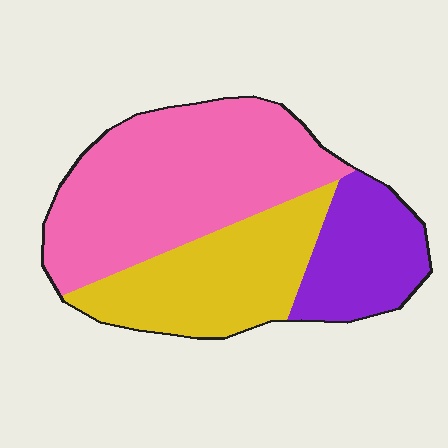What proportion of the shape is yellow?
Yellow covers around 30% of the shape.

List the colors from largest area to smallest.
From largest to smallest: pink, yellow, purple.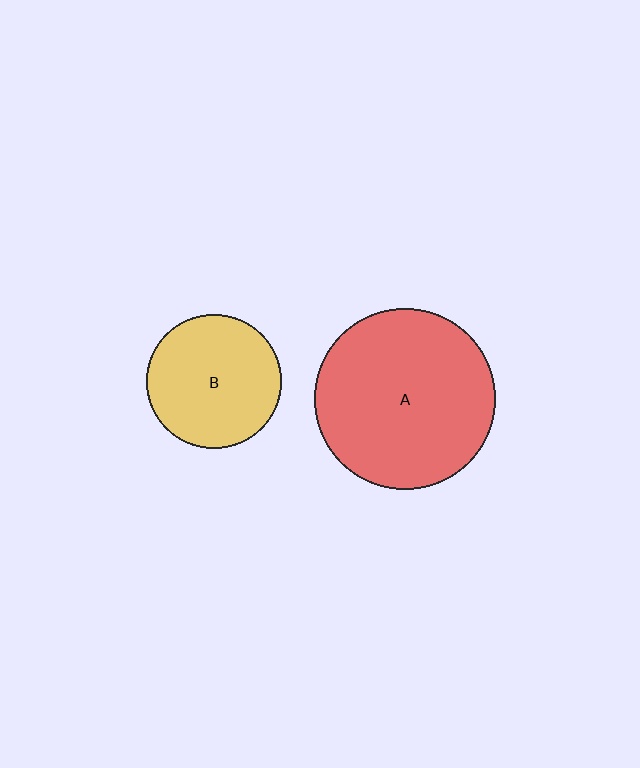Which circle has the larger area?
Circle A (red).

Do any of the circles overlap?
No, none of the circles overlap.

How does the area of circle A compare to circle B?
Approximately 1.8 times.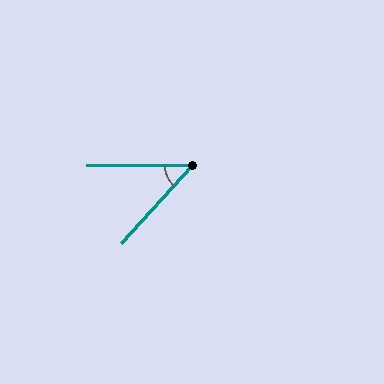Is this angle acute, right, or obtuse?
It is acute.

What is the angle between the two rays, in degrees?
Approximately 48 degrees.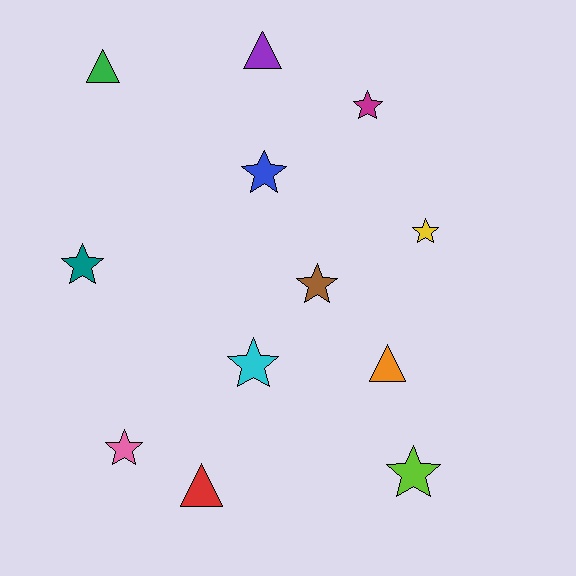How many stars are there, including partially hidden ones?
There are 8 stars.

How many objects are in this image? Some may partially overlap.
There are 12 objects.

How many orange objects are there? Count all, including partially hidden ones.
There is 1 orange object.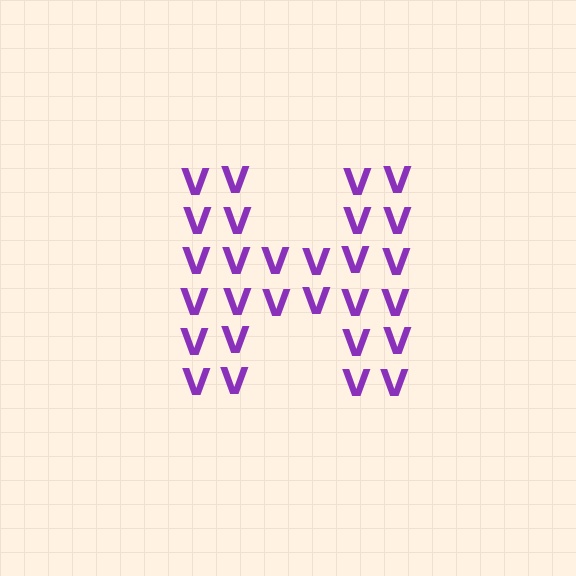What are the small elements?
The small elements are letter V's.